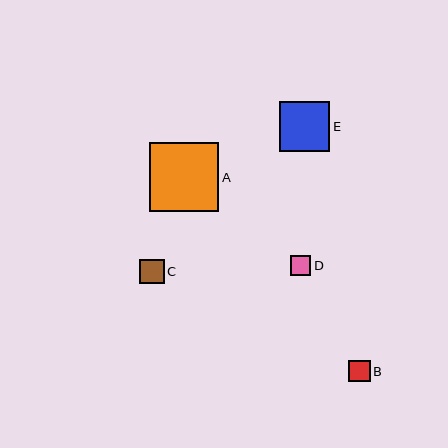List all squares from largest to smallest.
From largest to smallest: A, E, C, B, D.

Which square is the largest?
Square A is the largest with a size of approximately 69 pixels.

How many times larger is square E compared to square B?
Square E is approximately 2.3 times the size of square B.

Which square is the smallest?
Square D is the smallest with a size of approximately 20 pixels.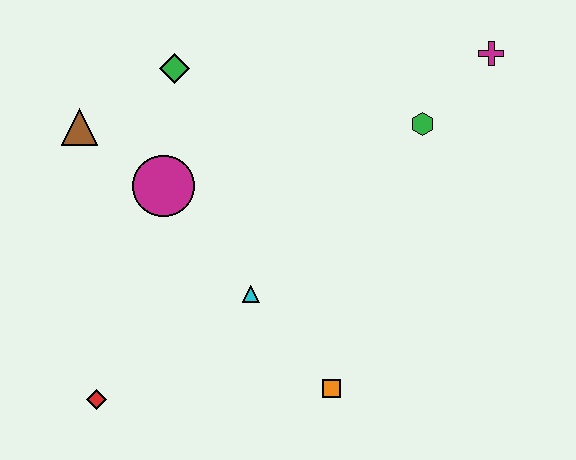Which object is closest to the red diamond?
The cyan triangle is closest to the red diamond.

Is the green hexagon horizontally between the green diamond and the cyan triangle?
No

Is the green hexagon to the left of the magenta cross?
Yes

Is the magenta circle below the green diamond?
Yes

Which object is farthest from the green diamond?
The orange square is farthest from the green diamond.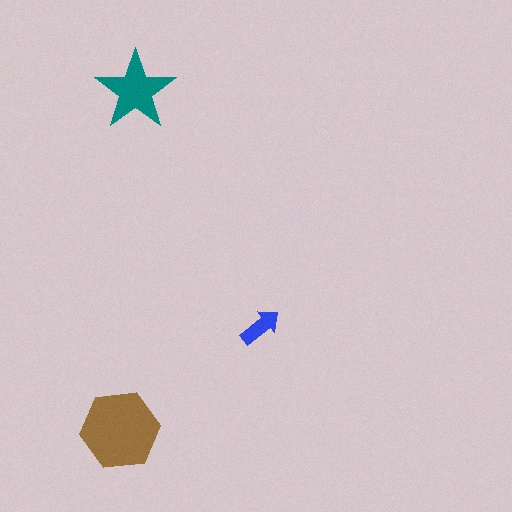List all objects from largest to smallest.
The brown hexagon, the teal star, the blue arrow.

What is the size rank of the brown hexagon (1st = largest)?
1st.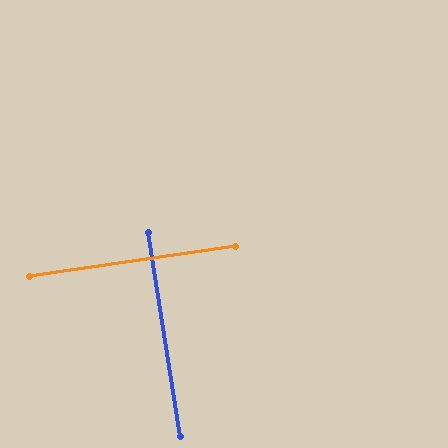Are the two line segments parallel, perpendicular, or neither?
Perpendicular — they meet at approximately 89°.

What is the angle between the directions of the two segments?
Approximately 89 degrees.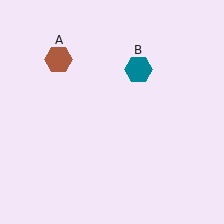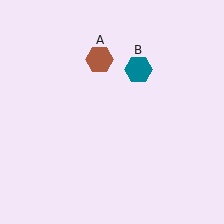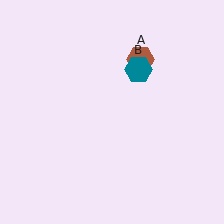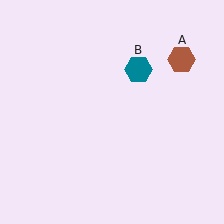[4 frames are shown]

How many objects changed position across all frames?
1 object changed position: brown hexagon (object A).